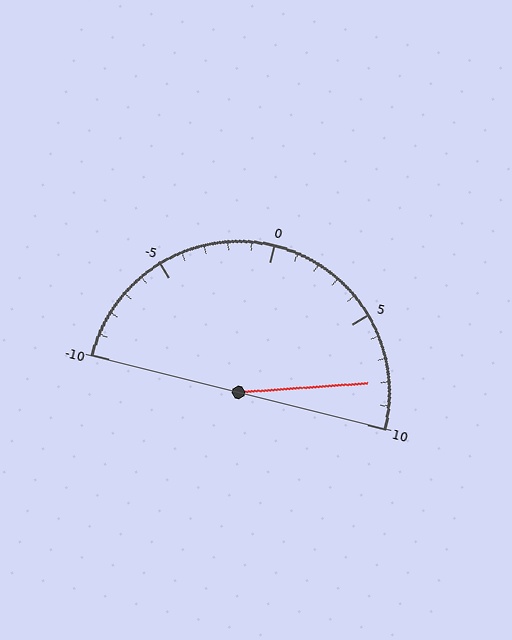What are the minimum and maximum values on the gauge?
The gauge ranges from -10 to 10.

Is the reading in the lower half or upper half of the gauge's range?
The reading is in the upper half of the range (-10 to 10).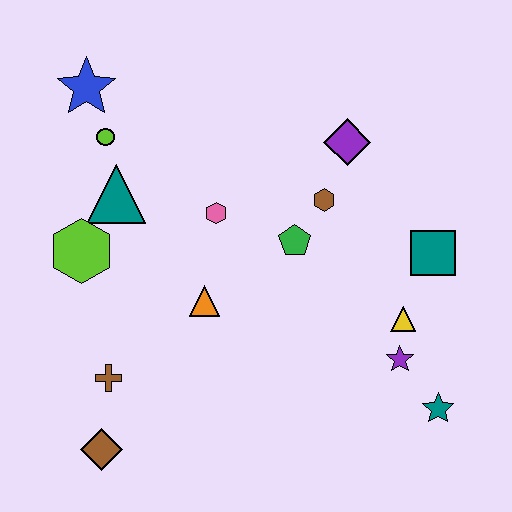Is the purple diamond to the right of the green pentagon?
Yes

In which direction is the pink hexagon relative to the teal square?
The pink hexagon is to the left of the teal square.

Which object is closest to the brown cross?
The brown diamond is closest to the brown cross.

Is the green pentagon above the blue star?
No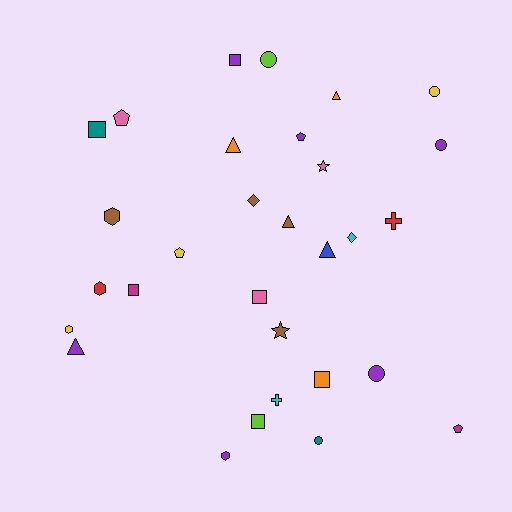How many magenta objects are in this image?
There are 2 magenta objects.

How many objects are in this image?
There are 30 objects.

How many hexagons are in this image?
There are 4 hexagons.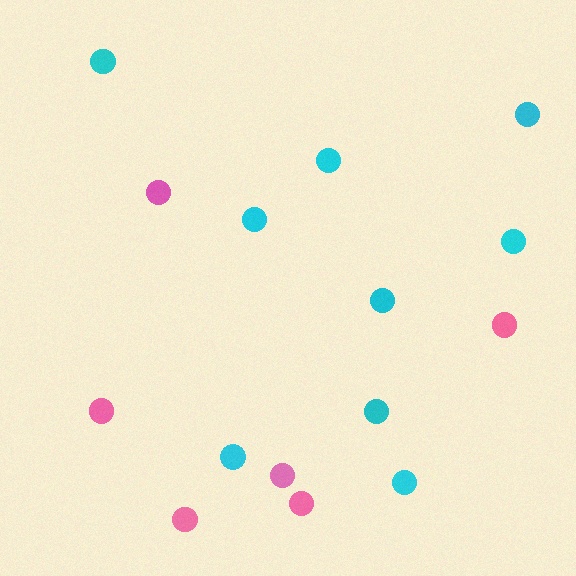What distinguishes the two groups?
There are 2 groups: one group of pink circles (6) and one group of cyan circles (9).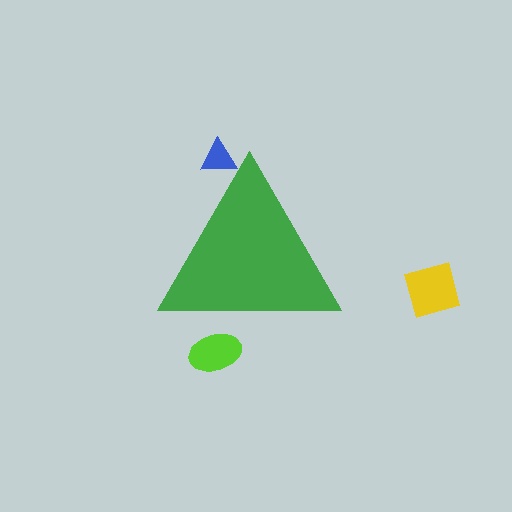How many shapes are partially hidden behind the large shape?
2 shapes are partially hidden.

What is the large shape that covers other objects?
A green triangle.